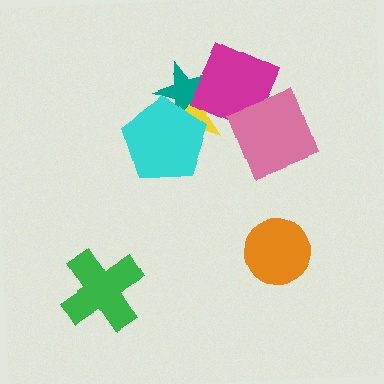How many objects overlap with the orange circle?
0 objects overlap with the orange circle.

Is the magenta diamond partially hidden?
Yes, it is partially covered by another shape.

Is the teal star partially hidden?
Yes, it is partially covered by another shape.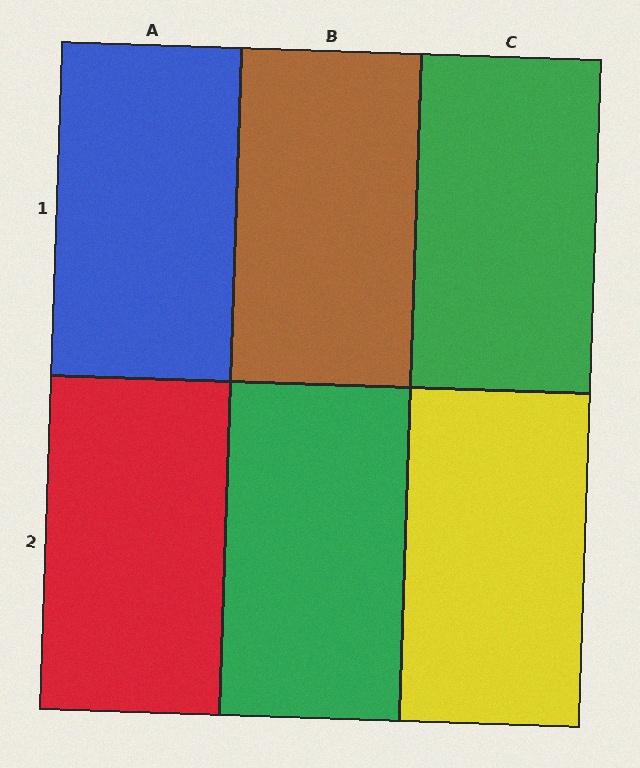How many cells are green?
2 cells are green.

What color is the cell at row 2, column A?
Red.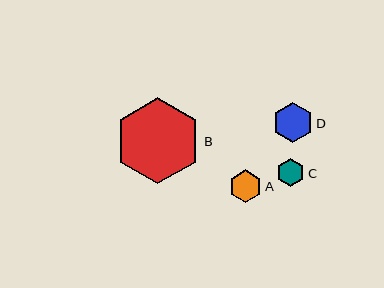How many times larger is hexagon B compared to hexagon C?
Hexagon B is approximately 3.0 times the size of hexagon C.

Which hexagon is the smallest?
Hexagon C is the smallest with a size of approximately 28 pixels.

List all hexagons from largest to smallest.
From largest to smallest: B, D, A, C.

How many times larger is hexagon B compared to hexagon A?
Hexagon B is approximately 2.7 times the size of hexagon A.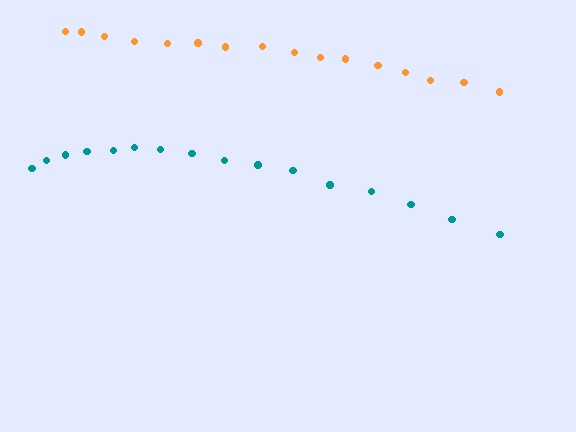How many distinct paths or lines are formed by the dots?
There are 2 distinct paths.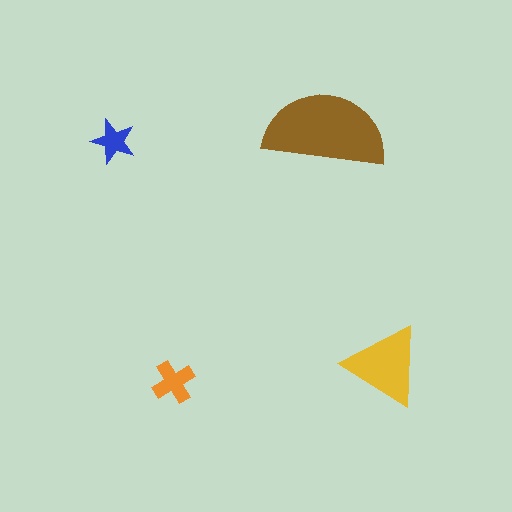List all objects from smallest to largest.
The blue star, the orange cross, the yellow triangle, the brown semicircle.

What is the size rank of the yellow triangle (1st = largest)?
2nd.